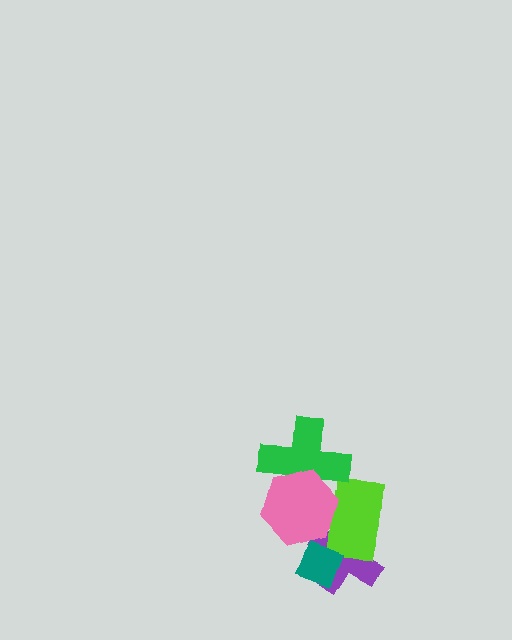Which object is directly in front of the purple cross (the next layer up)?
The lime rectangle is directly in front of the purple cross.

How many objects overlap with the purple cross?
3 objects overlap with the purple cross.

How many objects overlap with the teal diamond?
2 objects overlap with the teal diamond.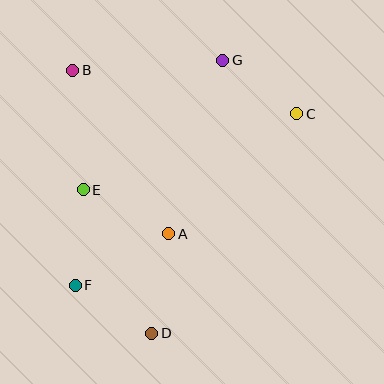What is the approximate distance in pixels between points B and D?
The distance between B and D is approximately 275 pixels.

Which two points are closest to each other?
Points D and F are closest to each other.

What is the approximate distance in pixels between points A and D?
The distance between A and D is approximately 101 pixels.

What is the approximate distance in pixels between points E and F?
The distance between E and F is approximately 96 pixels.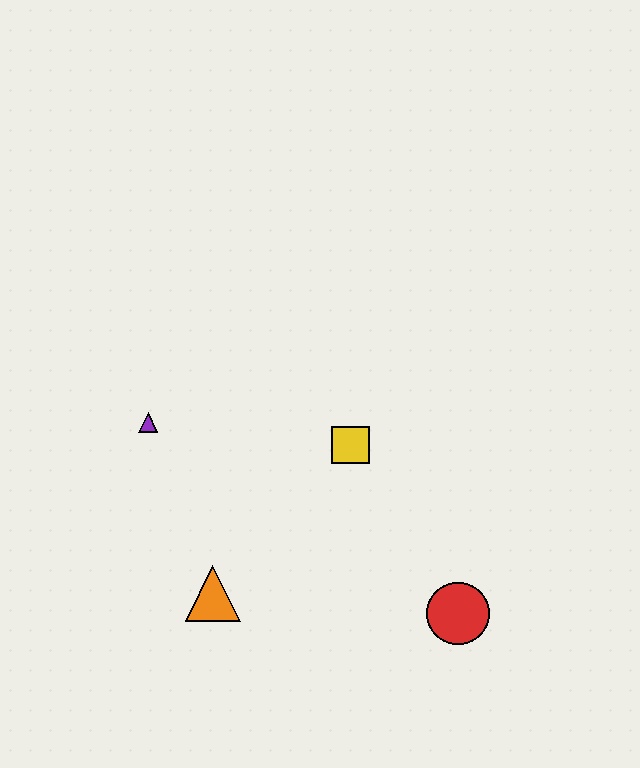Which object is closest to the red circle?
The yellow square is closest to the red circle.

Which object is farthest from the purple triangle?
The red circle is farthest from the purple triangle.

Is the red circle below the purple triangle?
Yes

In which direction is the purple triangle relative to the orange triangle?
The purple triangle is above the orange triangle.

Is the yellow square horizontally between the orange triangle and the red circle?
Yes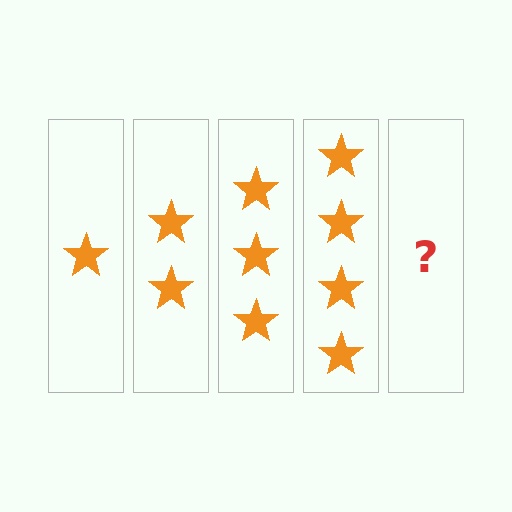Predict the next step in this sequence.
The next step is 5 stars.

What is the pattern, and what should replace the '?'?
The pattern is that each step adds one more star. The '?' should be 5 stars.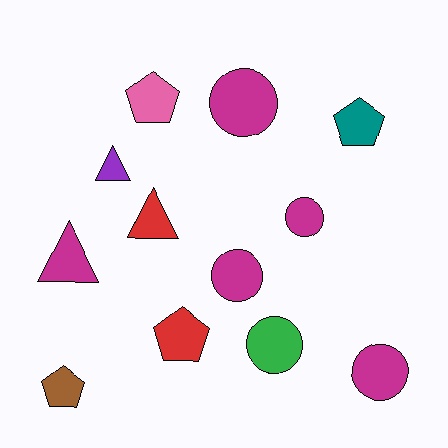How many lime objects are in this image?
There are no lime objects.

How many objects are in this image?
There are 12 objects.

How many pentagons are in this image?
There are 4 pentagons.